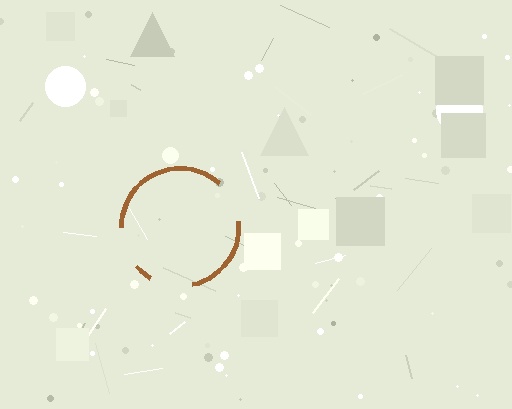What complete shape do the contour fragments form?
The contour fragments form a circle.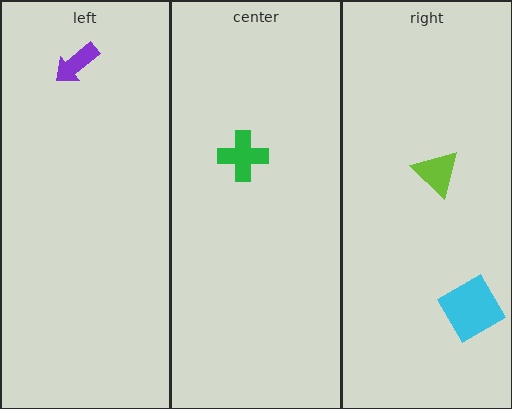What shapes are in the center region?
The green cross.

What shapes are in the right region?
The cyan diamond, the lime triangle.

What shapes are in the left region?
The purple arrow.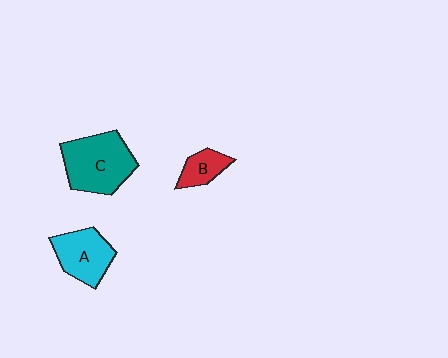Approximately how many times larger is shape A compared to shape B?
Approximately 1.8 times.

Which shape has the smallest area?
Shape B (red).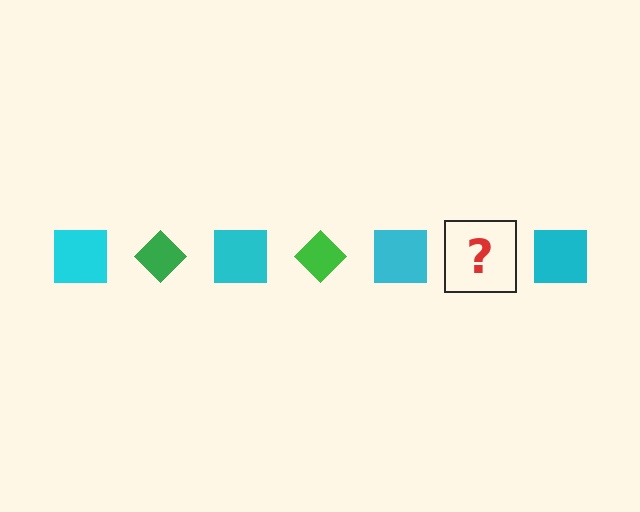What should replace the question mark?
The question mark should be replaced with a green diamond.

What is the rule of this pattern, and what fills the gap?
The rule is that the pattern alternates between cyan square and green diamond. The gap should be filled with a green diamond.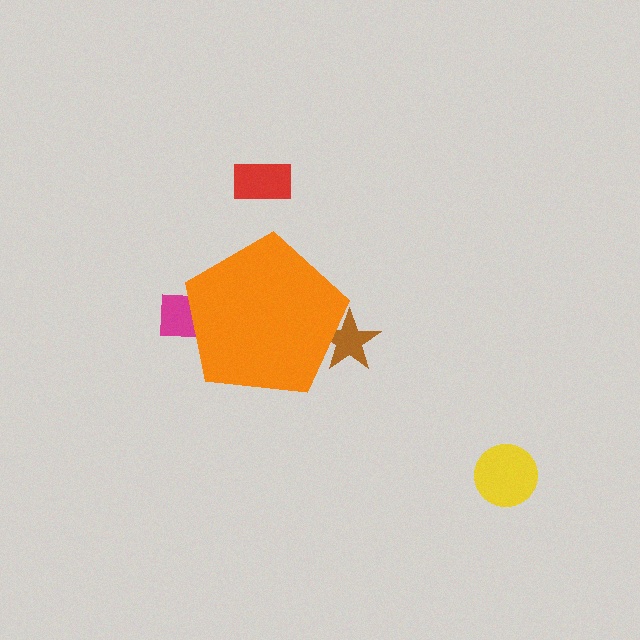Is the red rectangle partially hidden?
No, the red rectangle is fully visible.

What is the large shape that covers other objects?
An orange pentagon.